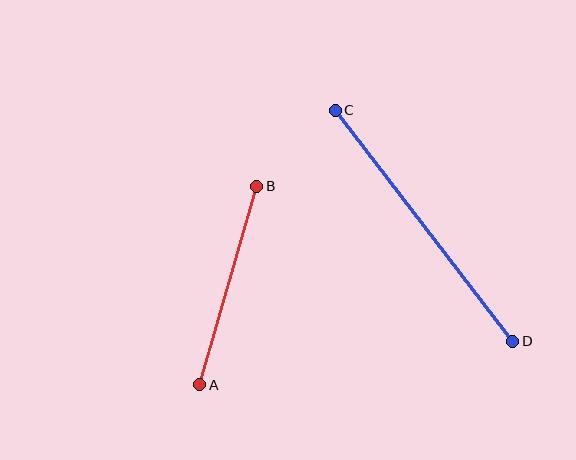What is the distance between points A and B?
The distance is approximately 207 pixels.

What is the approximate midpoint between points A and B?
The midpoint is at approximately (228, 285) pixels.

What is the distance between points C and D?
The distance is approximately 292 pixels.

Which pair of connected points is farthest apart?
Points C and D are farthest apart.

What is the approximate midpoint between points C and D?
The midpoint is at approximately (424, 226) pixels.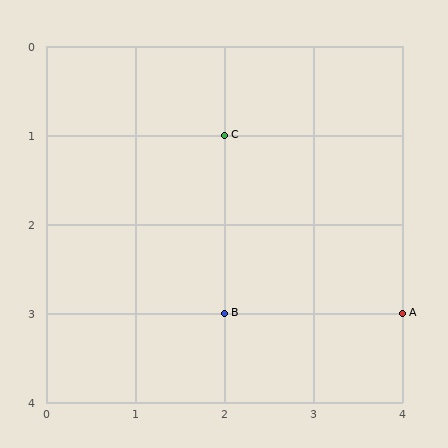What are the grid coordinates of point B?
Point B is at grid coordinates (2, 3).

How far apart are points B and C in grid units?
Points B and C are 2 rows apart.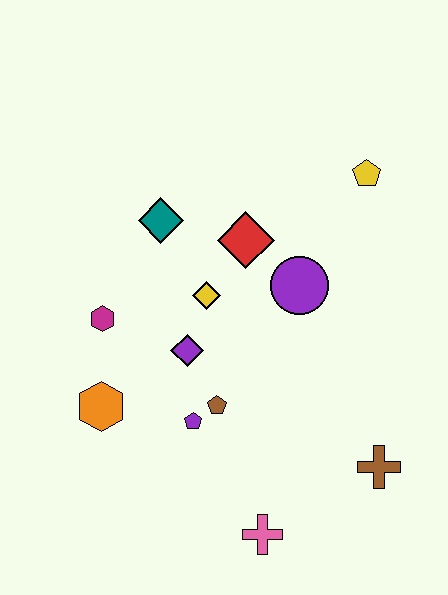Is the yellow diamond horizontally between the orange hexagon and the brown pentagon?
Yes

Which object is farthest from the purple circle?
The pink cross is farthest from the purple circle.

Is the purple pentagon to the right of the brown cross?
No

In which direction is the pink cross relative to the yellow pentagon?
The pink cross is below the yellow pentagon.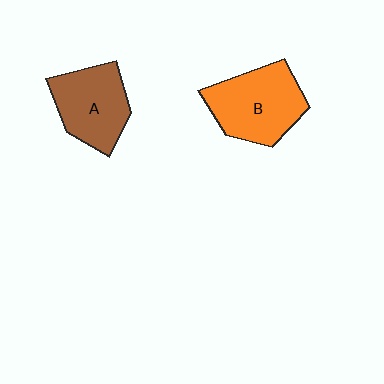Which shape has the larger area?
Shape B (orange).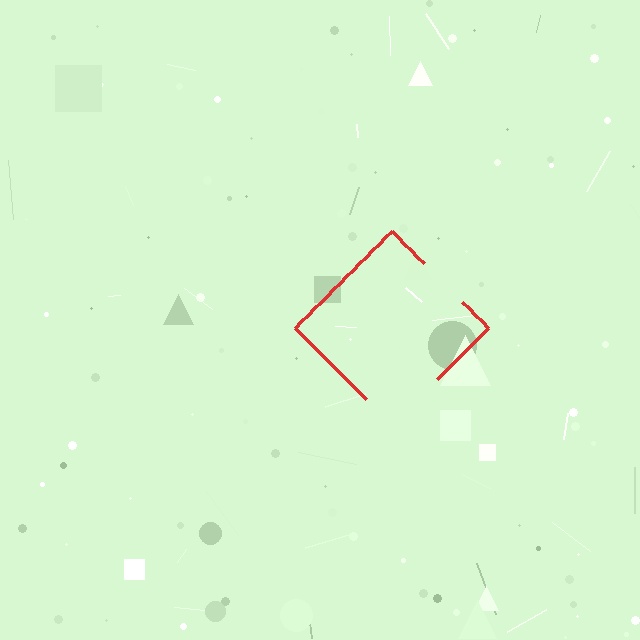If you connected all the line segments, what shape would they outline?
They would outline a diamond.